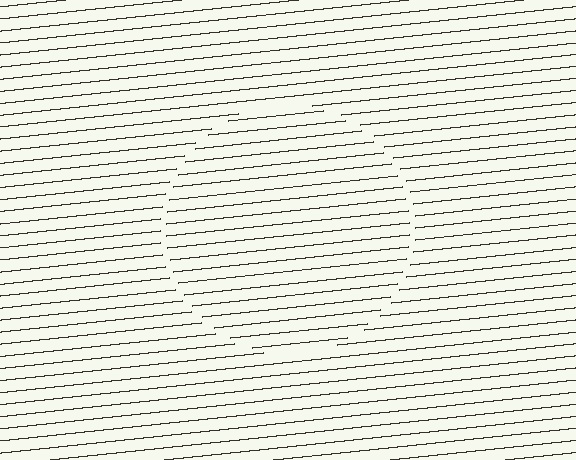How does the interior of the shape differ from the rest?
The interior of the shape contains the same grating, shifted by half a period — the contour is defined by the phase discontinuity where line-ends from the inner and outer gratings abut.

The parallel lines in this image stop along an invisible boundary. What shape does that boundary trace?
An illusory circle. The interior of the shape contains the same grating, shifted by half a period — the contour is defined by the phase discontinuity where line-ends from the inner and outer gratings abut.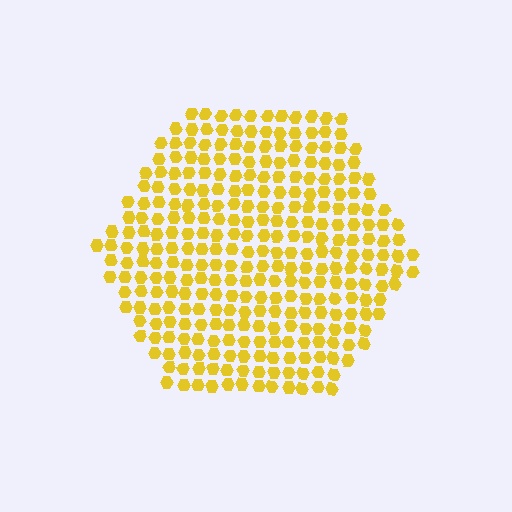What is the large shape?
The large shape is a hexagon.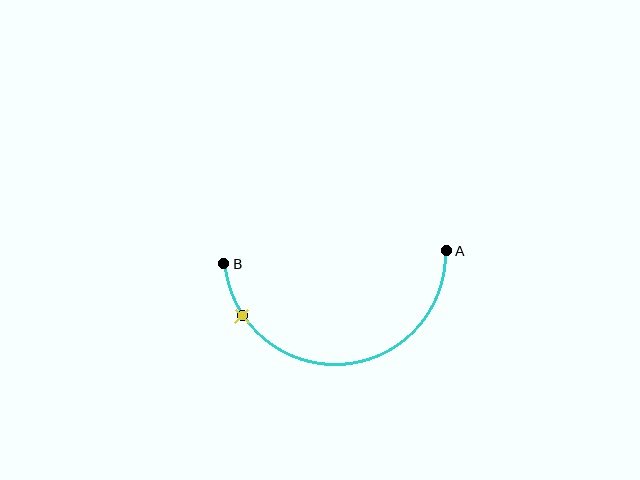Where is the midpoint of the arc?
The arc midpoint is the point on the curve farthest from the straight line joining A and B. It sits below that line.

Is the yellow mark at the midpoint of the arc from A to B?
No. The yellow mark lies on the arc but is closer to endpoint B. The arc midpoint would be at the point on the curve equidistant along the arc from both A and B.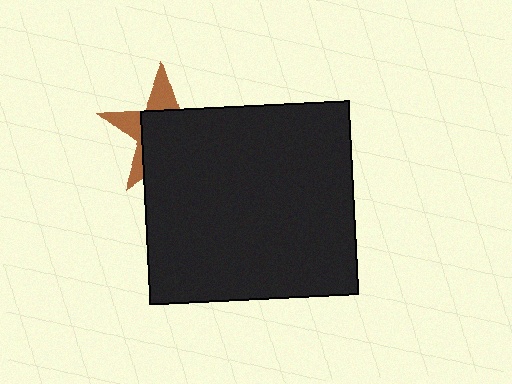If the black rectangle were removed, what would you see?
You would see the complete brown star.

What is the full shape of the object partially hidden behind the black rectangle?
The partially hidden object is a brown star.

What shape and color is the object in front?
The object in front is a black rectangle.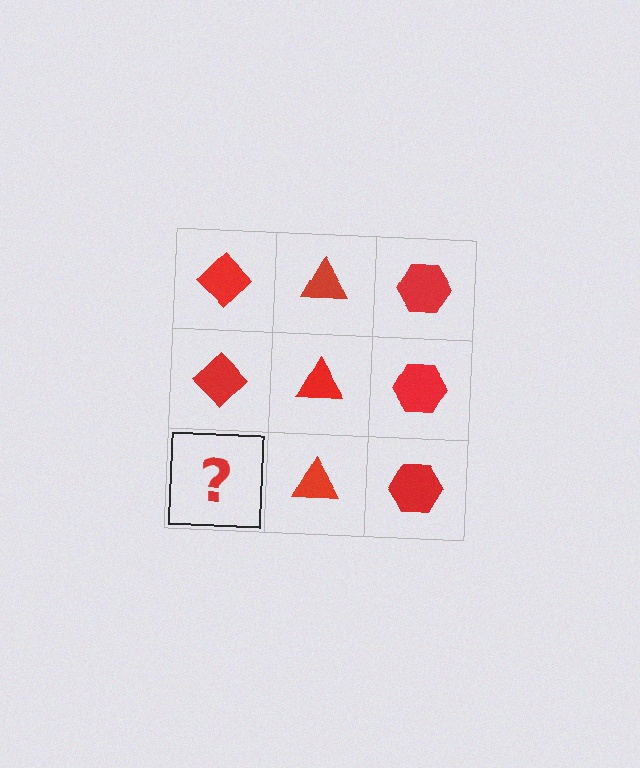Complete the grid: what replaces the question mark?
The question mark should be replaced with a red diamond.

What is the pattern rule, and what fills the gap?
The rule is that each column has a consistent shape. The gap should be filled with a red diamond.